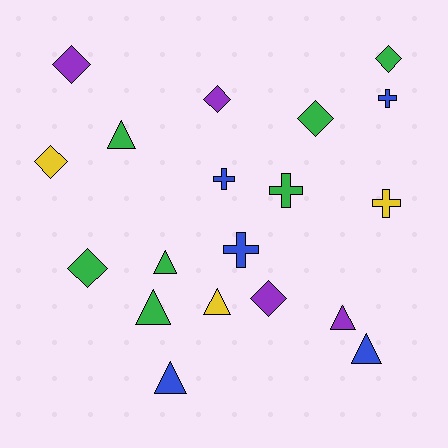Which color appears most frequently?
Green, with 7 objects.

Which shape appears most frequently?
Triangle, with 7 objects.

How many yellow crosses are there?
There is 1 yellow cross.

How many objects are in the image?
There are 19 objects.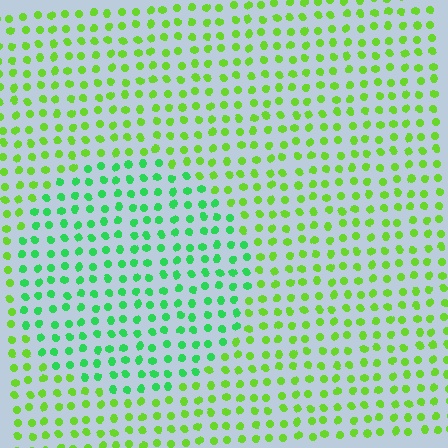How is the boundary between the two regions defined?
The boundary is defined purely by a slight shift in hue (about 36 degrees). Spacing, size, and orientation are identical on both sides.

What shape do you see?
I see a circle.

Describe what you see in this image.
The image is filled with small lime elements in a uniform arrangement. A circle-shaped region is visible where the elements are tinted to a slightly different hue, forming a subtle color boundary.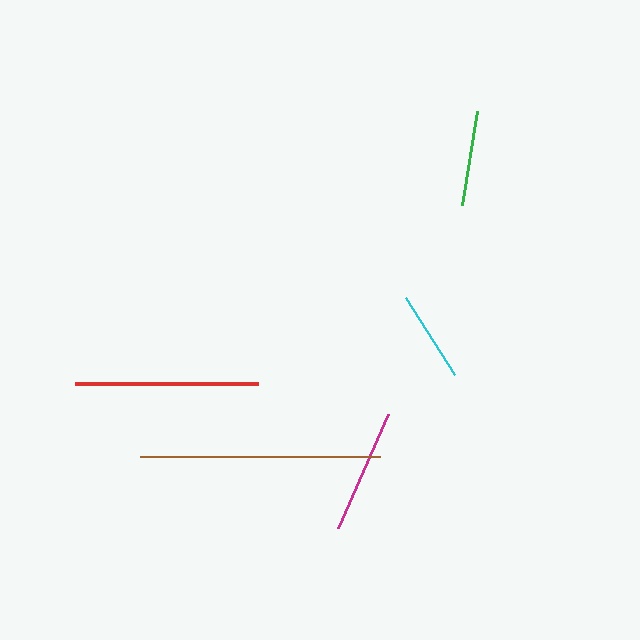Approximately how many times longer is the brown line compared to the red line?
The brown line is approximately 1.3 times the length of the red line.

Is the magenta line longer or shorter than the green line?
The magenta line is longer than the green line.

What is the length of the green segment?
The green segment is approximately 95 pixels long.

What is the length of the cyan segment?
The cyan segment is approximately 91 pixels long.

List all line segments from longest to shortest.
From longest to shortest: brown, red, magenta, green, cyan.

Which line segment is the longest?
The brown line is the longest at approximately 240 pixels.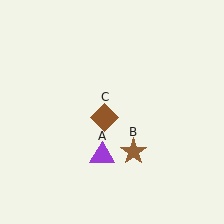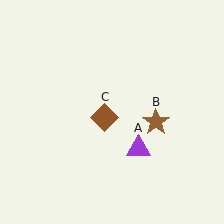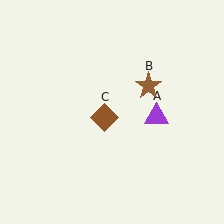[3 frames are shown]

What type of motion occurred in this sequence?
The purple triangle (object A), brown star (object B) rotated counterclockwise around the center of the scene.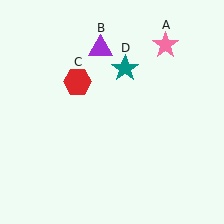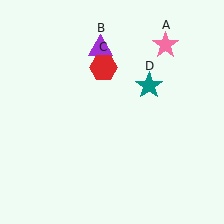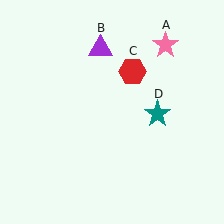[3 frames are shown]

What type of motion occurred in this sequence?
The red hexagon (object C), teal star (object D) rotated clockwise around the center of the scene.